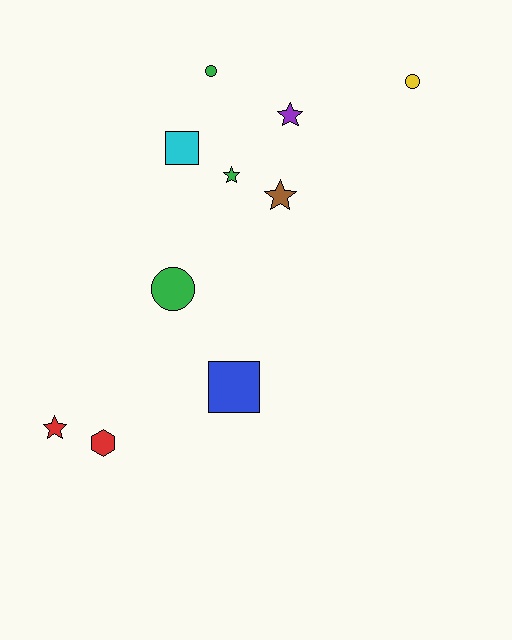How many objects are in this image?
There are 10 objects.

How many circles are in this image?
There are 3 circles.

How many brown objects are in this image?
There is 1 brown object.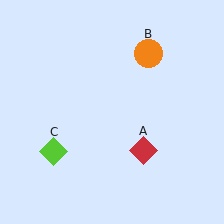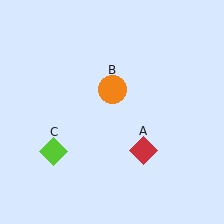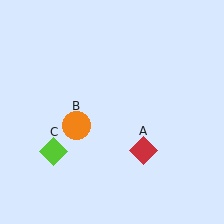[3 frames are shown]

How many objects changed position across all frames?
1 object changed position: orange circle (object B).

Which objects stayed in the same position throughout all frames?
Red diamond (object A) and lime diamond (object C) remained stationary.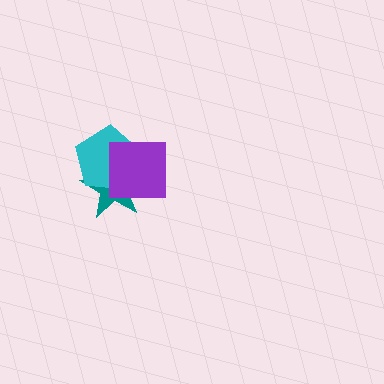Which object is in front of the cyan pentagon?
The purple square is in front of the cyan pentagon.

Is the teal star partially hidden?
Yes, it is partially covered by another shape.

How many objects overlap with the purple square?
2 objects overlap with the purple square.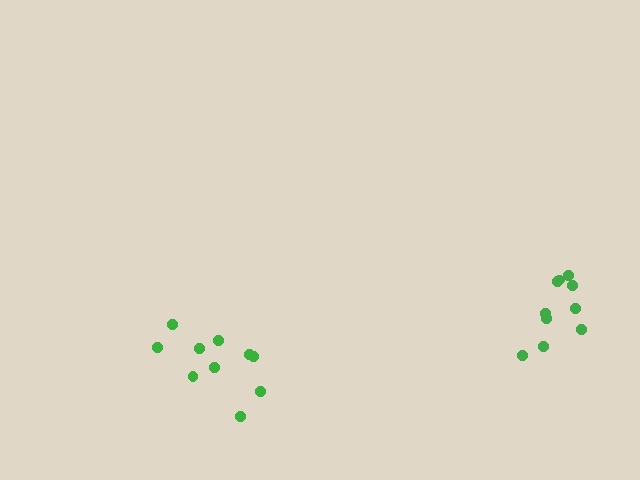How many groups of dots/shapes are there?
There are 2 groups.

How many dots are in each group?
Group 1: 10 dots, Group 2: 10 dots (20 total).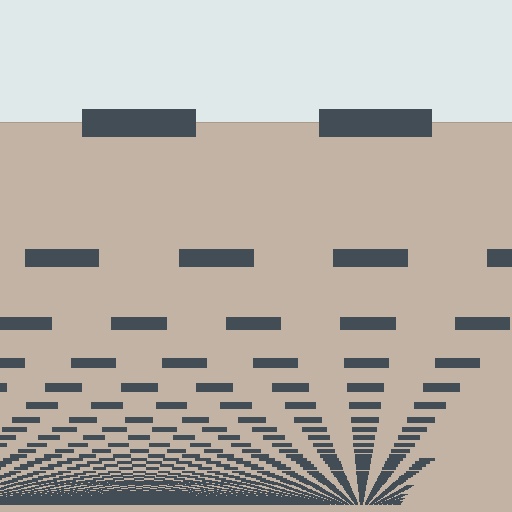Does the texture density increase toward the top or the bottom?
Density increases toward the bottom.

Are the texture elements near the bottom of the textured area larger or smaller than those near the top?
Smaller. The gradient is inverted — elements near the bottom are smaller and denser.